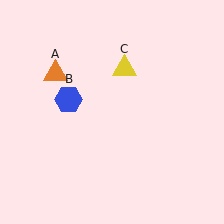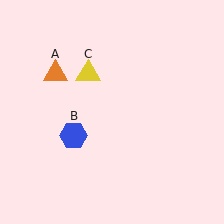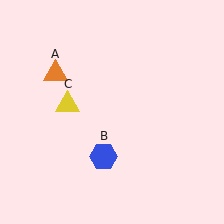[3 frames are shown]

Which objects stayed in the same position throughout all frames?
Orange triangle (object A) remained stationary.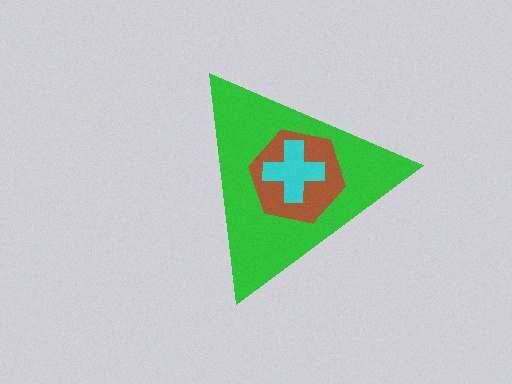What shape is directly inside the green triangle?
The brown hexagon.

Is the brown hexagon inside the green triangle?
Yes.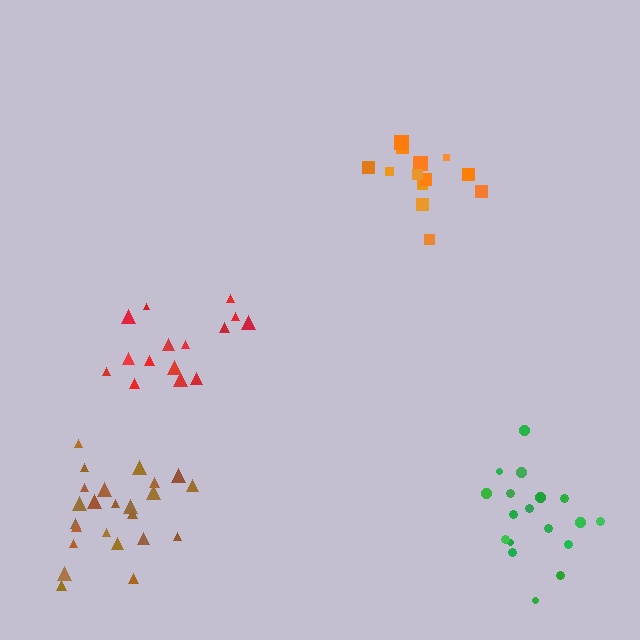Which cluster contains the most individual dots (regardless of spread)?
Brown (24).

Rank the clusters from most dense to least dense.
orange, brown, green, red.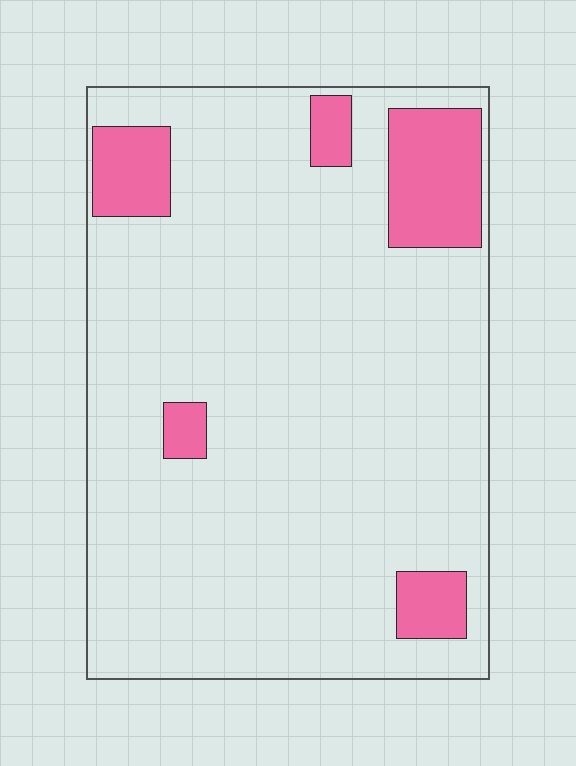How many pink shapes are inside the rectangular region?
5.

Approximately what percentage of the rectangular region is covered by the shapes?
Approximately 15%.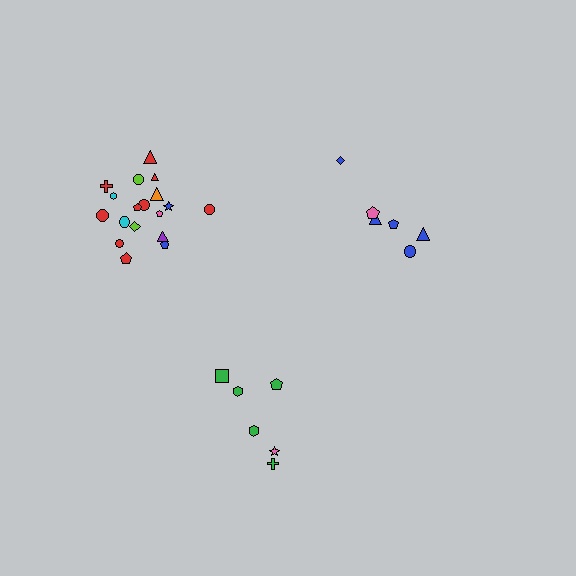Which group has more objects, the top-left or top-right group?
The top-left group.